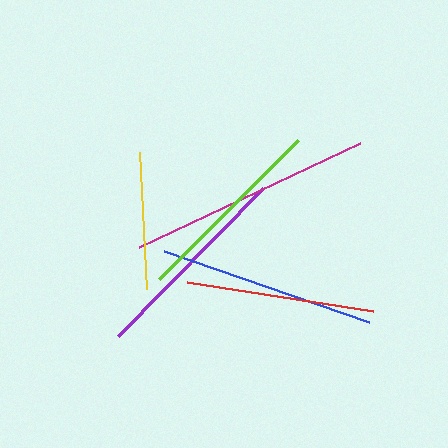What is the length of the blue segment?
The blue segment is approximately 217 pixels long.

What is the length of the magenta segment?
The magenta segment is approximately 245 pixels long.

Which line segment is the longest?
The magenta line is the longest at approximately 245 pixels.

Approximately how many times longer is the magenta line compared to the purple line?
The magenta line is approximately 1.2 times the length of the purple line.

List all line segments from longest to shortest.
From longest to shortest: magenta, blue, purple, lime, red, yellow.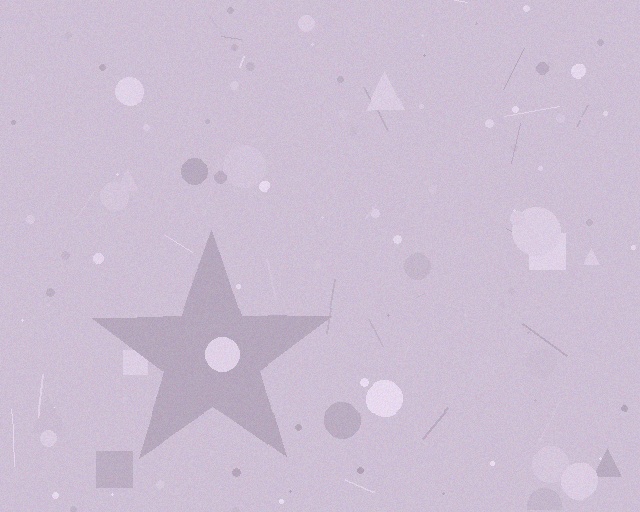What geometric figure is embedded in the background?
A star is embedded in the background.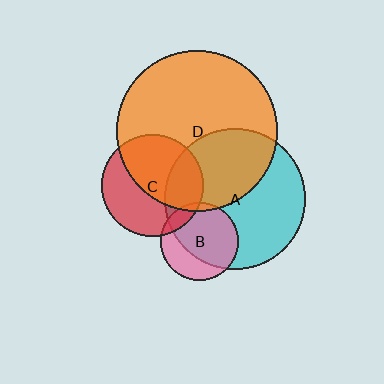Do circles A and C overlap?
Yes.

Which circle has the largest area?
Circle D (orange).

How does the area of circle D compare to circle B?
Approximately 4.2 times.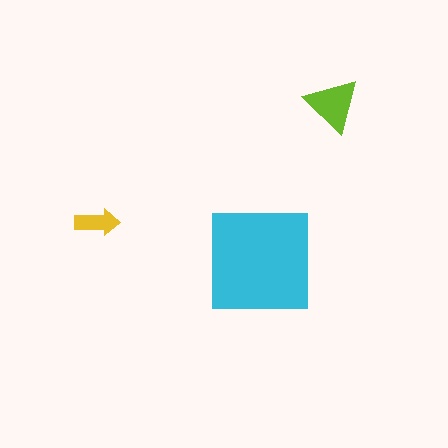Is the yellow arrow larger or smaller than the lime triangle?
Smaller.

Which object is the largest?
The cyan square.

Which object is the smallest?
The yellow arrow.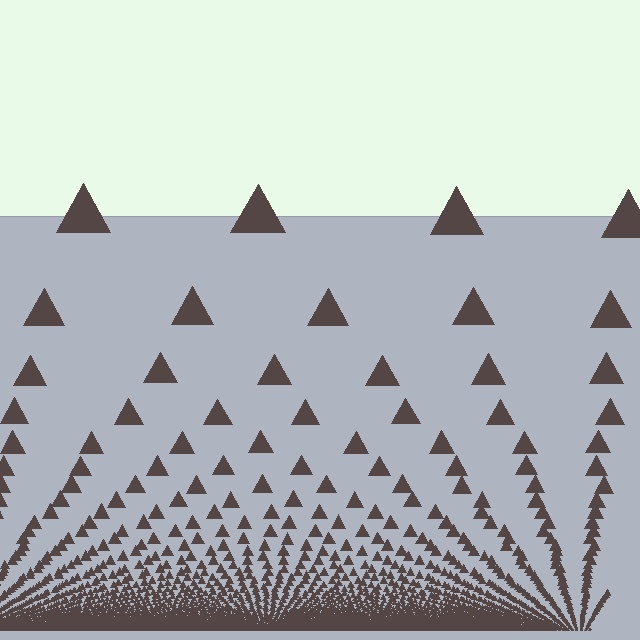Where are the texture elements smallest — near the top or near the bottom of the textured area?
Near the bottom.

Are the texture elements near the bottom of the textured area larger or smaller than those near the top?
Smaller. The gradient is inverted — elements near the bottom are smaller and denser.